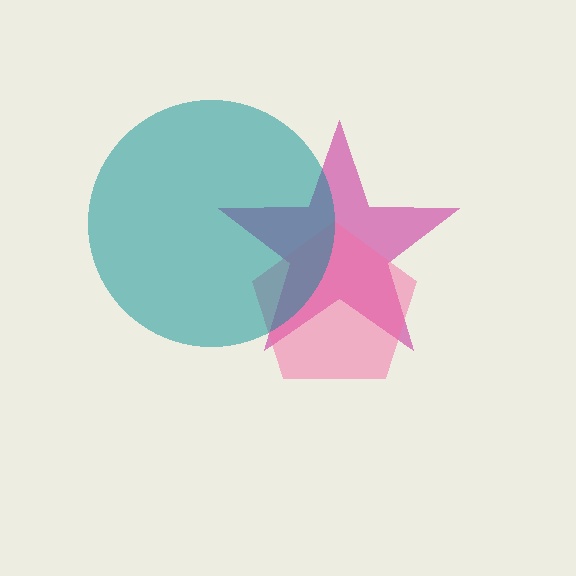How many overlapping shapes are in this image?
There are 3 overlapping shapes in the image.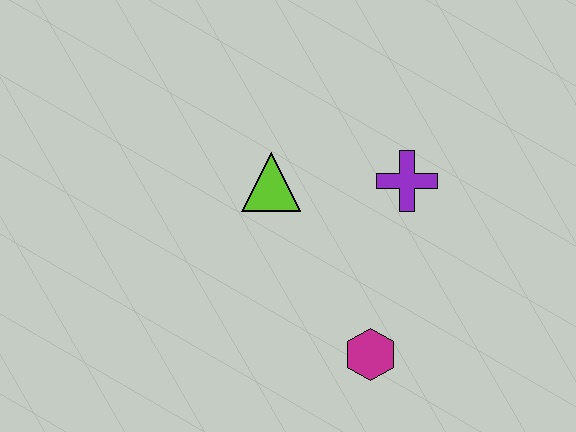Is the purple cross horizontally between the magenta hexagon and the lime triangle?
No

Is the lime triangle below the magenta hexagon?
No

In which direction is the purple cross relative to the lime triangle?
The purple cross is to the right of the lime triangle.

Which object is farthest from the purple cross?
The magenta hexagon is farthest from the purple cross.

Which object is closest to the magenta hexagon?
The purple cross is closest to the magenta hexagon.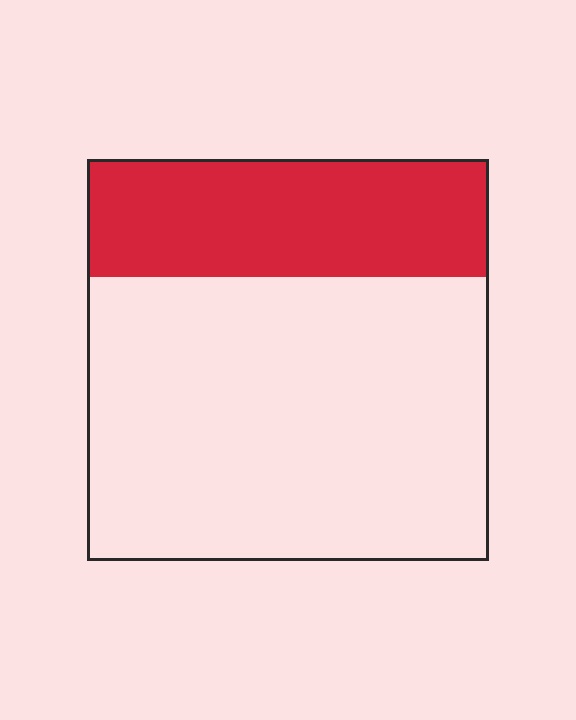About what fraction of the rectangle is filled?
About one third (1/3).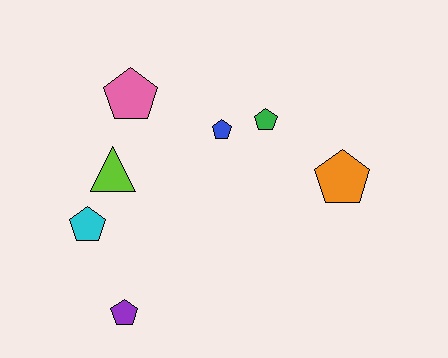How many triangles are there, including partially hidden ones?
There is 1 triangle.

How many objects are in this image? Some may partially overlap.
There are 7 objects.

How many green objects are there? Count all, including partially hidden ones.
There is 1 green object.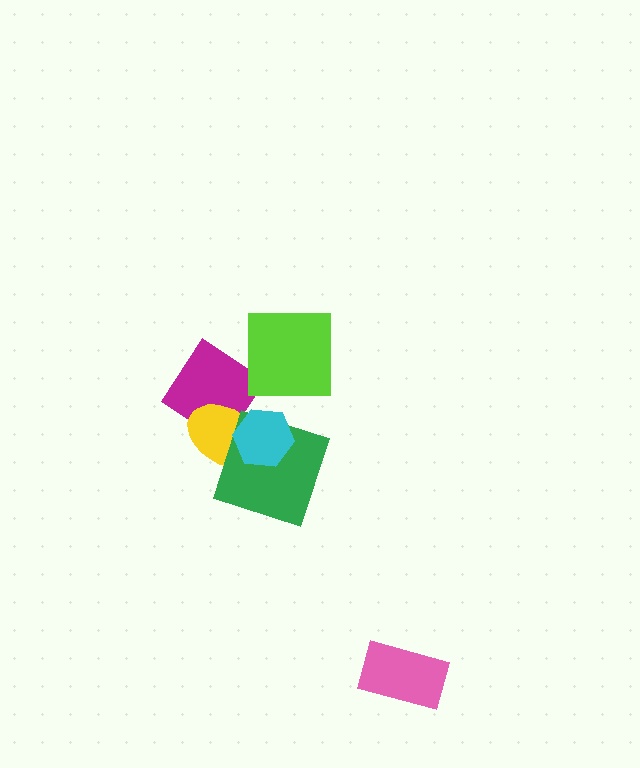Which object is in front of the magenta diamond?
The yellow ellipse is in front of the magenta diamond.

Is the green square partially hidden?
Yes, it is partially covered by another shape.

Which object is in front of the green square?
The cyan hexagon is in front of the green square.